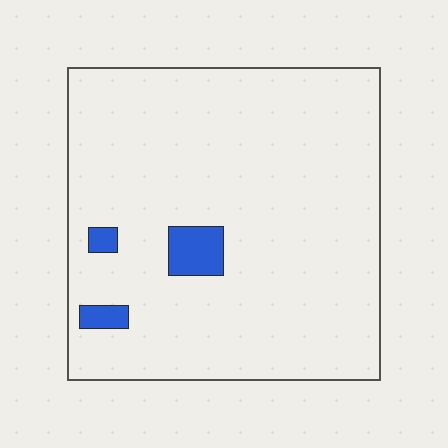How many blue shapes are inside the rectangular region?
3.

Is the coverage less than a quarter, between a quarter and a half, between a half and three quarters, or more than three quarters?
Less than a quarter.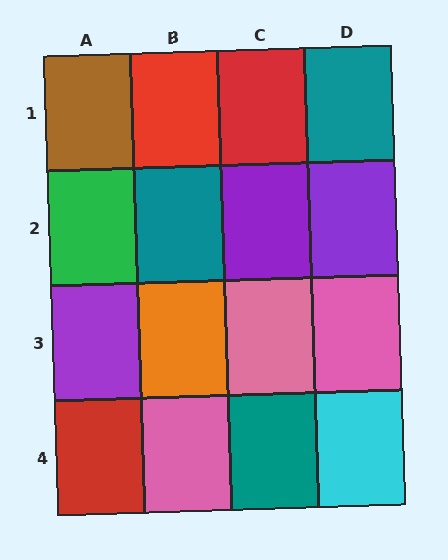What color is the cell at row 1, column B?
Red.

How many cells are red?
3 cells are red.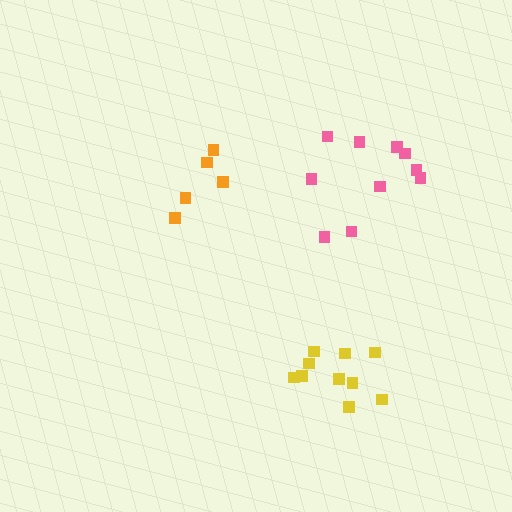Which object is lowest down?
The yellow cluster is bottommost.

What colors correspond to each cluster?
The clusters are colored: yellow, orange, pink.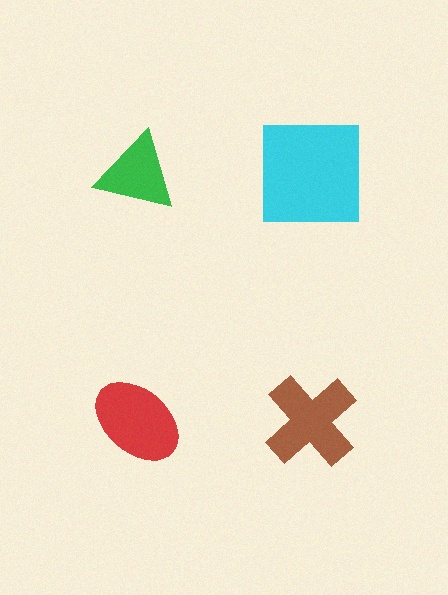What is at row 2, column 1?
A red ellipse.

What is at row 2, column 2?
A brown cross.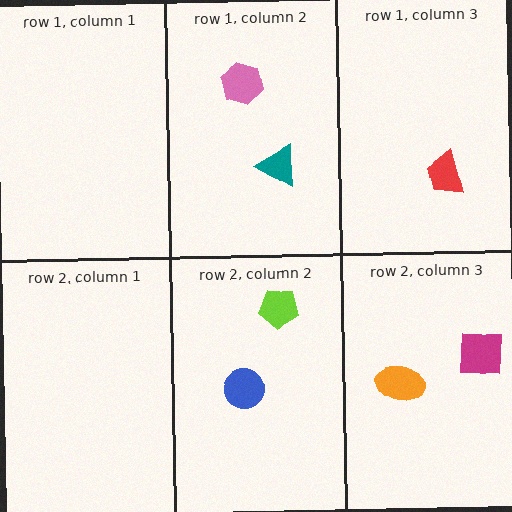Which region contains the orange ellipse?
The row 2, column 3 region.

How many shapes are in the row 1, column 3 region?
1.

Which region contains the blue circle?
The row 2, column 2 region.